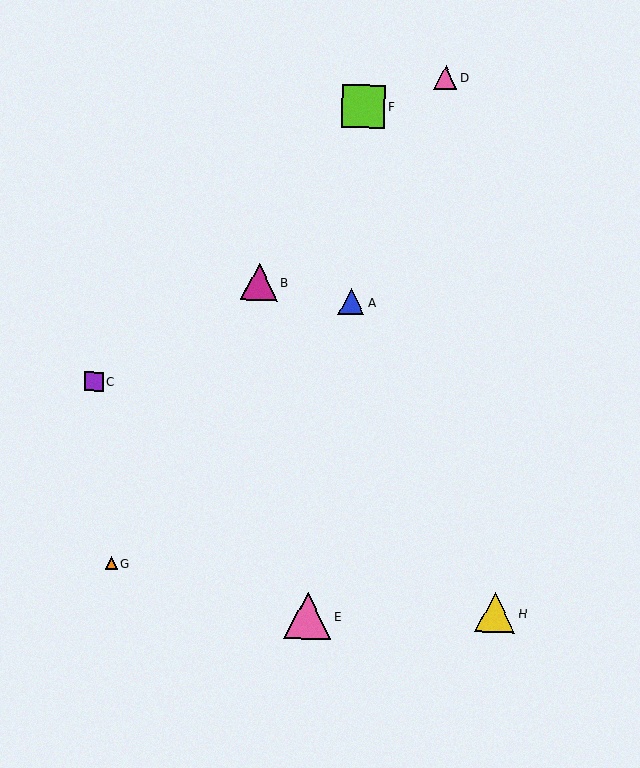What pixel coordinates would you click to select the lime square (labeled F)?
Click at (363, 107) to select the lime square F.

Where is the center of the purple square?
The center of the purple square is at (94, 382).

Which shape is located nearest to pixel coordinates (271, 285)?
The magenta triangle (labeled B) at (259, 282) is nearest to that location.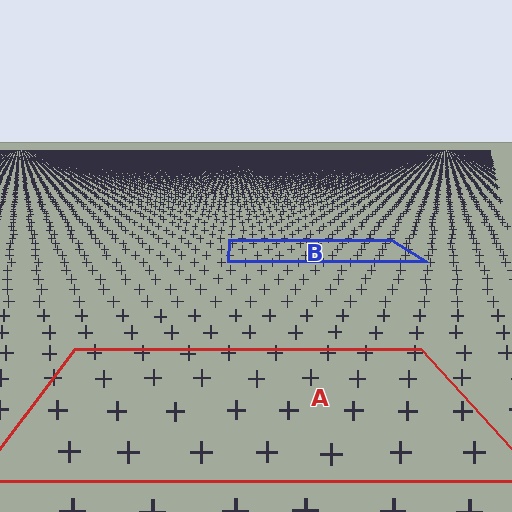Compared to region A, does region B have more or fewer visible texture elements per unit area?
Region B has more texture elements per unit area — they are packed more densely because it is farther away.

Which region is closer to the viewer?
Region A is closer. The texture elements there are larger and more spread out.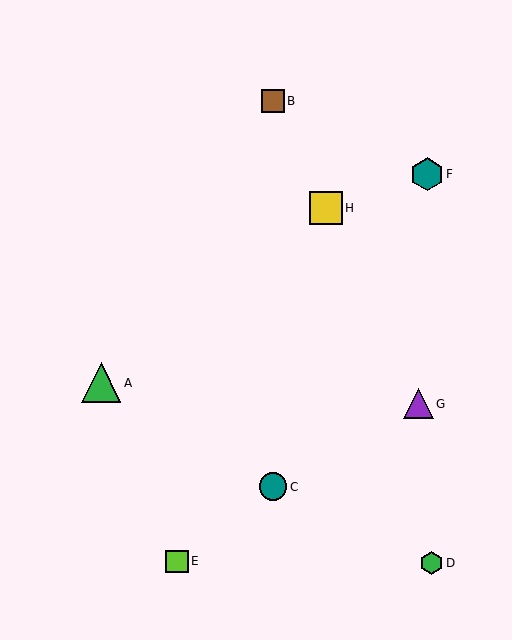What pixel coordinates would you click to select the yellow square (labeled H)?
Click at (326, 208) to select the yellow square H.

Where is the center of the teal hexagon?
The center of the teal hexagon is at (427, 174).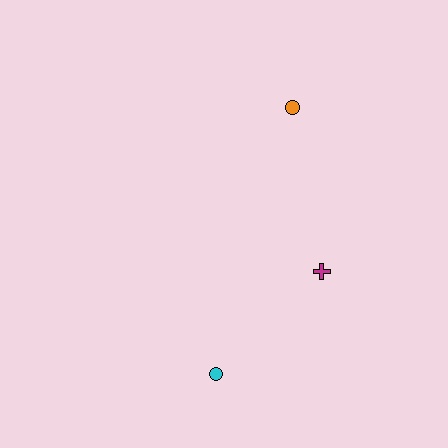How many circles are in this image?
There are 2 circles.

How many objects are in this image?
There are 3 objects.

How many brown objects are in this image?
There are no brown objects.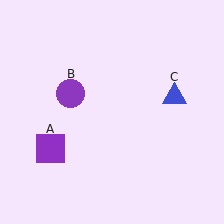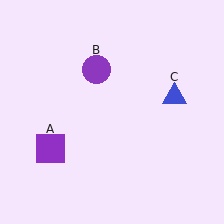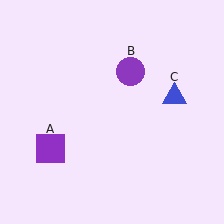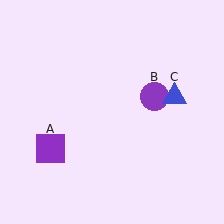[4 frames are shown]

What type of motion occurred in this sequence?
The purple circle (object B) rotated clockwise around the center of the scene.